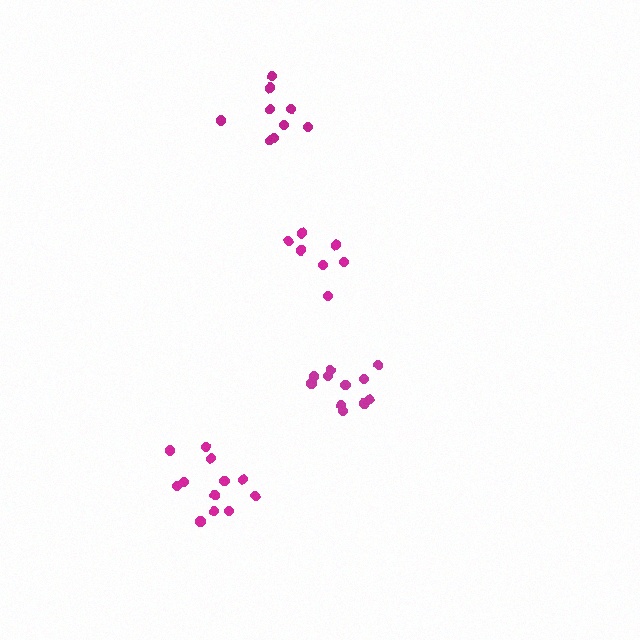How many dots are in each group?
Group 1: 12 dots, Group 2: 11 dots, Group 3: 9 dots, Group 4: 7 dots (39 total).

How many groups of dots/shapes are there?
There are 4 groups.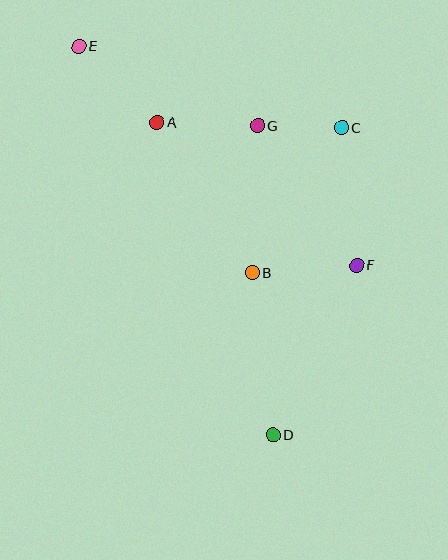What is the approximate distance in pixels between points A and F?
The distance between A and F is approximately 245 pixels.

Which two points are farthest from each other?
Points D and E are farthest from each other.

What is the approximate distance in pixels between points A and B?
The distance between A and B is approximately 178 pixels.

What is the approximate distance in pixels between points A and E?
The distance between A and E is approximately 109 pixels.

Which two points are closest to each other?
Points C and G are closest to each other.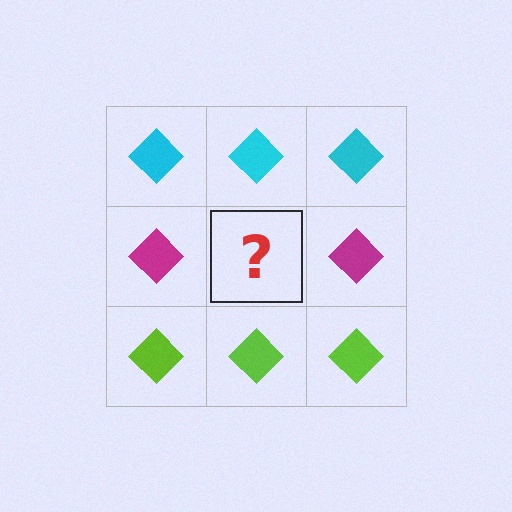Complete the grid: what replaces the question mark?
The question mark should be replaced with a magenta diamond.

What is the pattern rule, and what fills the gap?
The rule is that each row has a consistent color. The gap should be filled with a magenta diamond.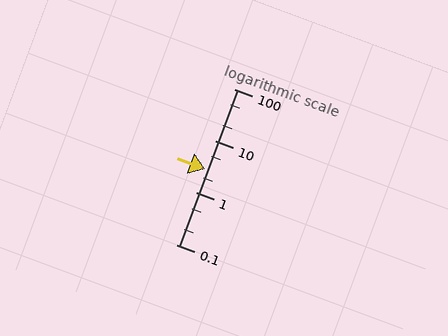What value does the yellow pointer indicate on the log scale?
The pointer indicates approximately 2.8.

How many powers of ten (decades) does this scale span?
The scale spans 3 decades, from 0.1 to 100.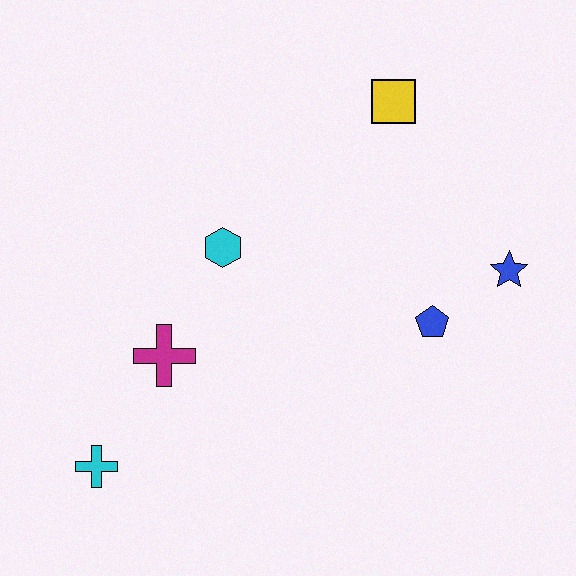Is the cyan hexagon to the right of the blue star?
No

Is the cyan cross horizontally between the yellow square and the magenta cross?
No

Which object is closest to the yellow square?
The blue star is closest to the yellow square.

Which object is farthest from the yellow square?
The cyan cross is farthest from the yellow square.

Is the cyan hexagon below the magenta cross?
No